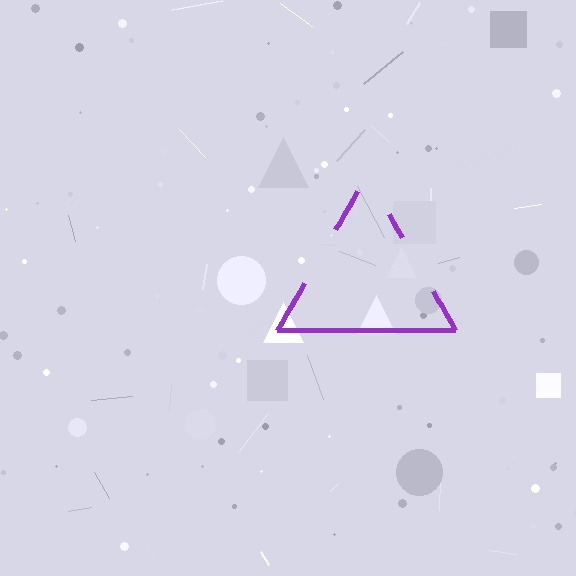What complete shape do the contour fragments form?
The contour fragments form a triangle.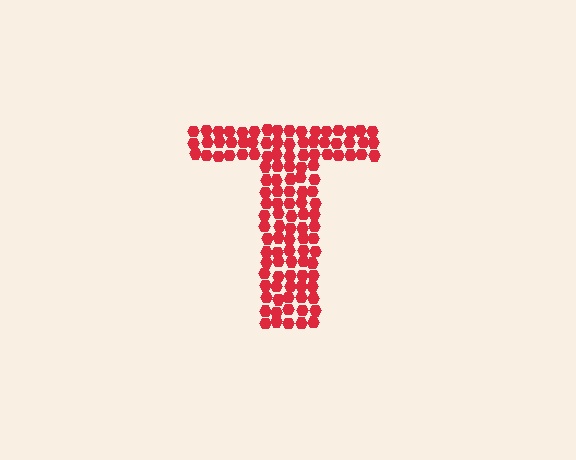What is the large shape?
The large shape is the letter T.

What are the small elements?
The small elements are hexagons.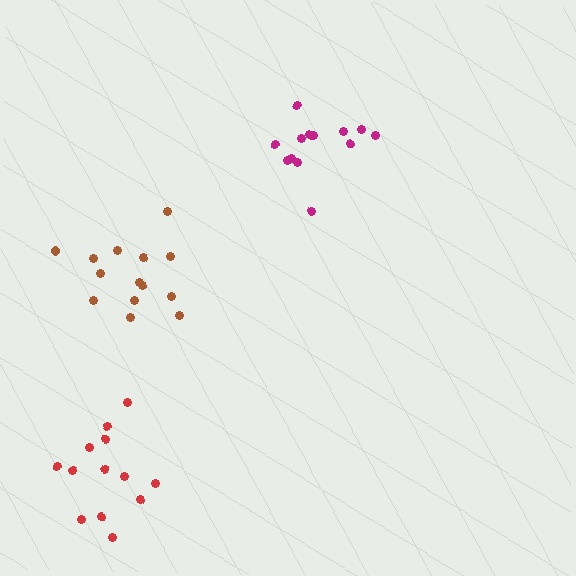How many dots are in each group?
Group 1: 14 dots, Group 2: 13 dots, Group 3: 14 dots (41 total).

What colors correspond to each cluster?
The clusters are colored: magenta, red, brown.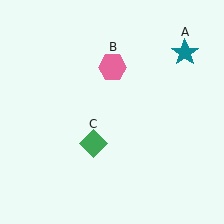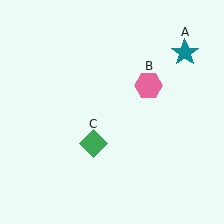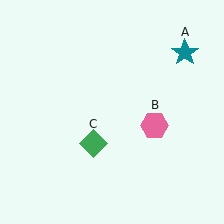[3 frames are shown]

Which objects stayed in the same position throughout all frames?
Teal star (object A) and green diamond (object C) remained stationary.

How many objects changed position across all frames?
1 object changed position: pink hexagon (object B).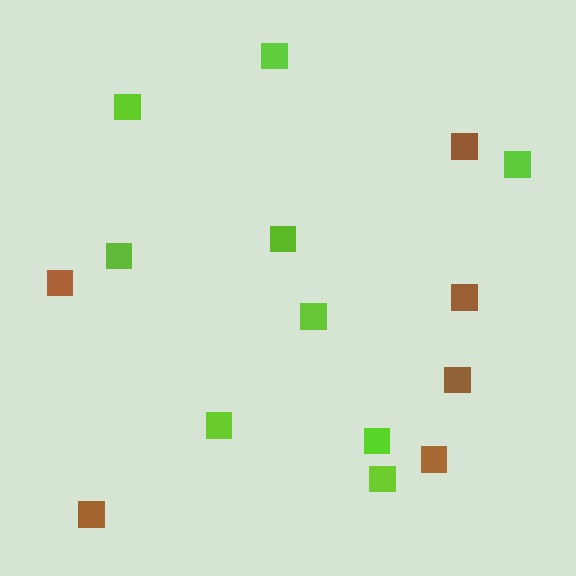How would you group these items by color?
There are 2 groups: one group of lime squares (9) and one group of brown squares (6).